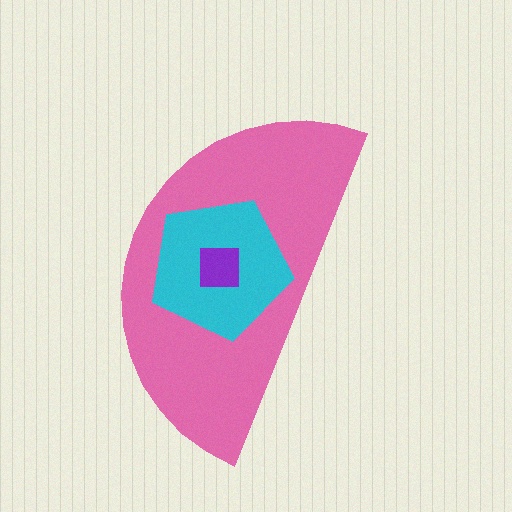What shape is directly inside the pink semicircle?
The cyan pentagon.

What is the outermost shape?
The pink semicircle.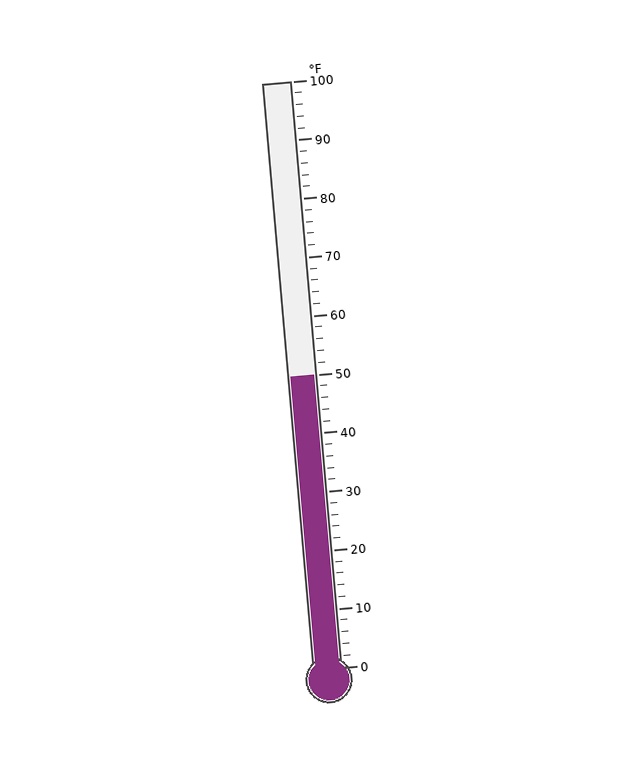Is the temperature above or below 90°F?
The temperature is below 90°F.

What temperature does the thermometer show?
The thermometer shows approximately 50°F.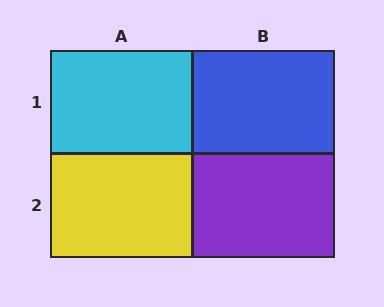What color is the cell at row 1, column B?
Blue.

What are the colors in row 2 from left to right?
Yellow, purple.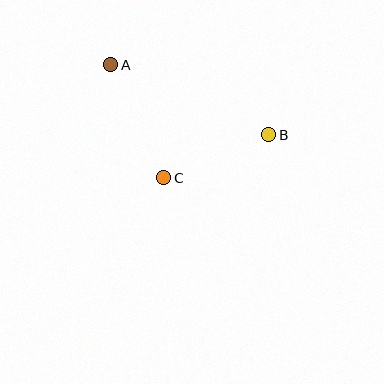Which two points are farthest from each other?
Points A and B are farthest from each other.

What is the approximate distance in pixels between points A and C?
The distance between A and C is approximately 125 pixels.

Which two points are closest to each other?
Points B and C are closest to each other.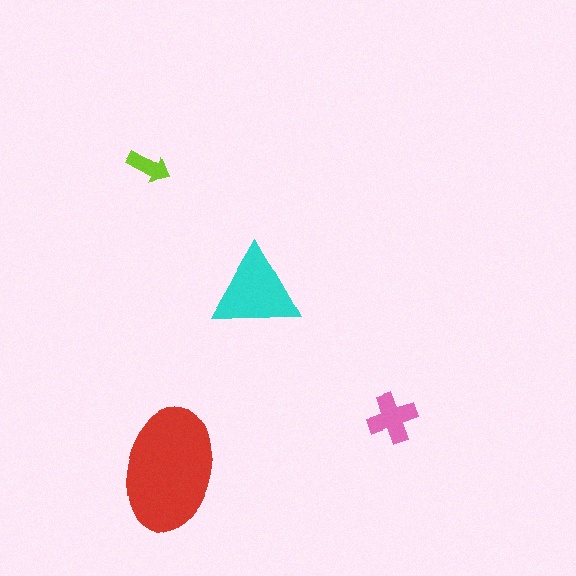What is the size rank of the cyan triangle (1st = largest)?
2nd.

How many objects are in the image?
There are 4 objects in the image.